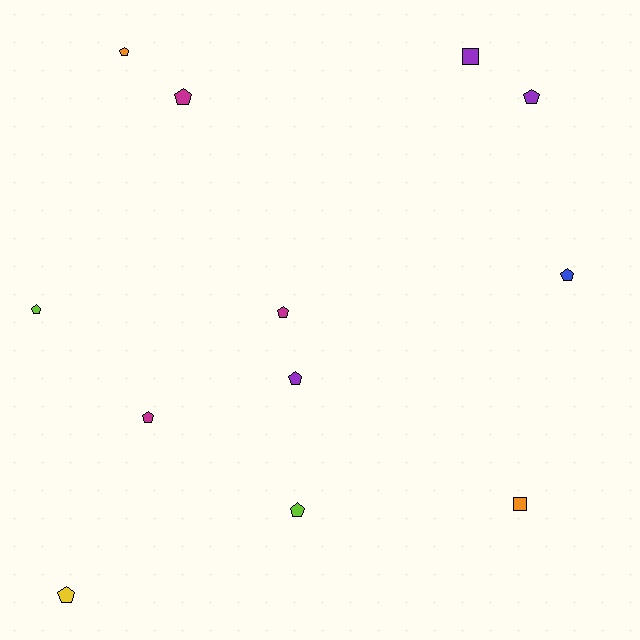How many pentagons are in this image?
There are 10 pentagons.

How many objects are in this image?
There are 12 objects.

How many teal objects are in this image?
There are no teal objects.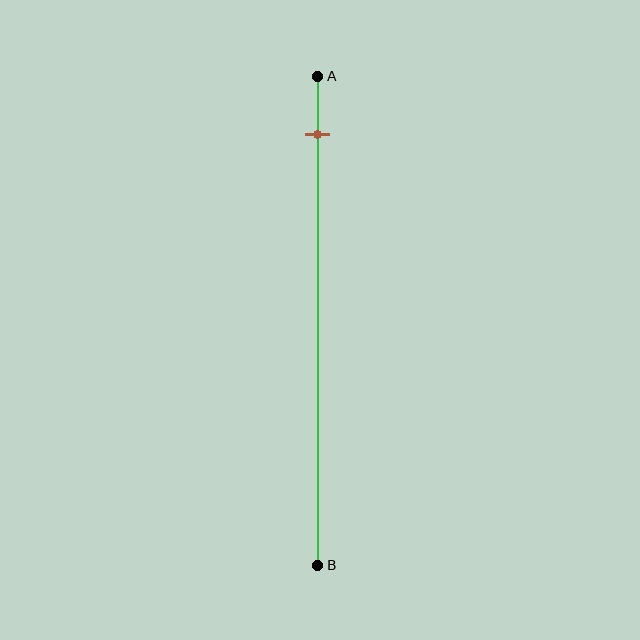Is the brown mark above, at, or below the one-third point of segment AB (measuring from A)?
The brown mark is above the one-third point of segment AB.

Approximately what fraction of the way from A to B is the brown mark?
The brown mark is approximately 10% of the way from A to B.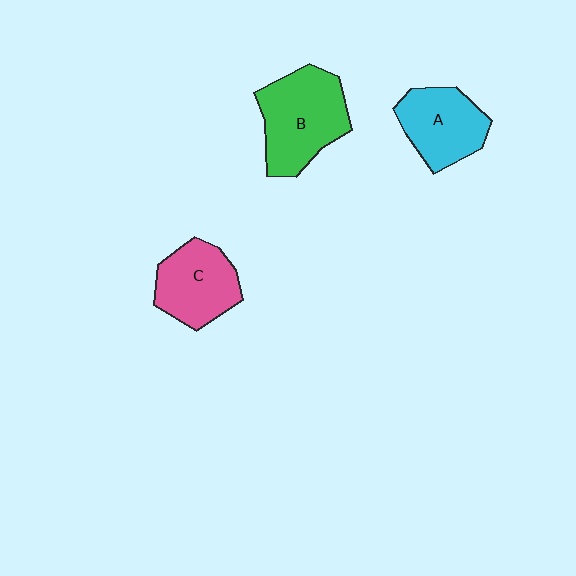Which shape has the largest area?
Shape B (green).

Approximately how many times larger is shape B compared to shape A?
Approximately 1.3 times.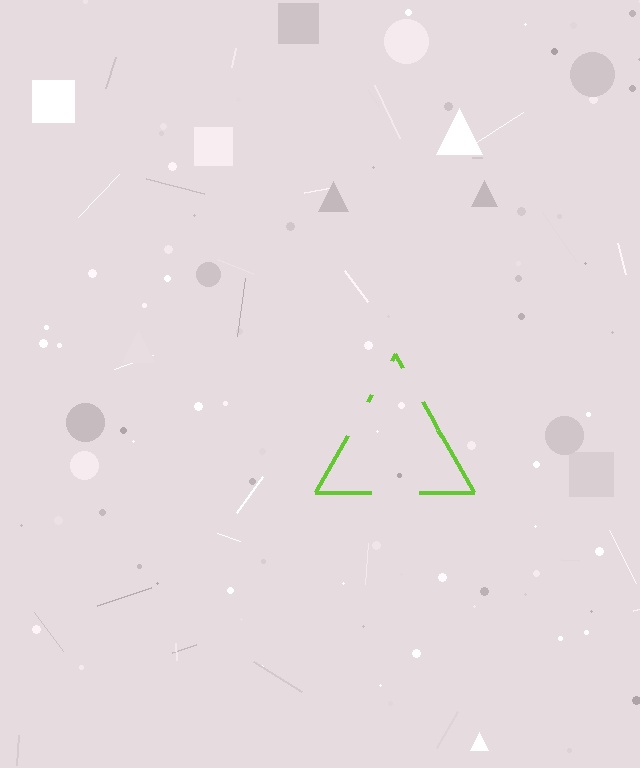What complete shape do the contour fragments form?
The contour fragments form a triangle.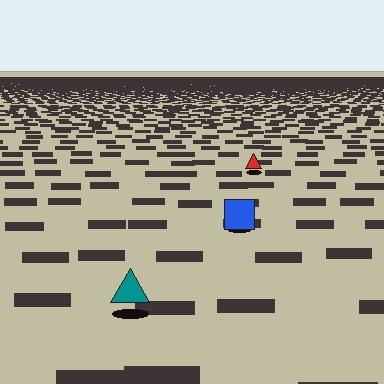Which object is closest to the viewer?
The teal triangle is closest. The texture marks near it are larger and more spread out.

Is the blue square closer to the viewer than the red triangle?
Yes. The blue square is closer — you can tell from the texture gradient: the ground texture is coarser near it.